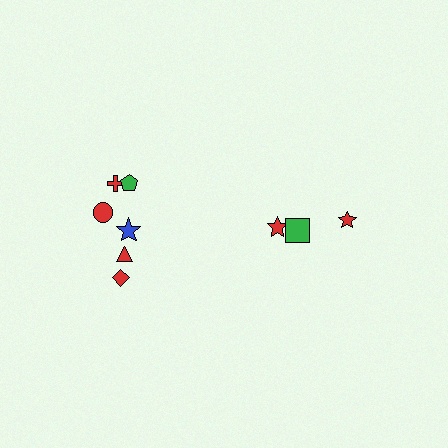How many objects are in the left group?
There are 6 objects.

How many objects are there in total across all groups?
There are 9 objects.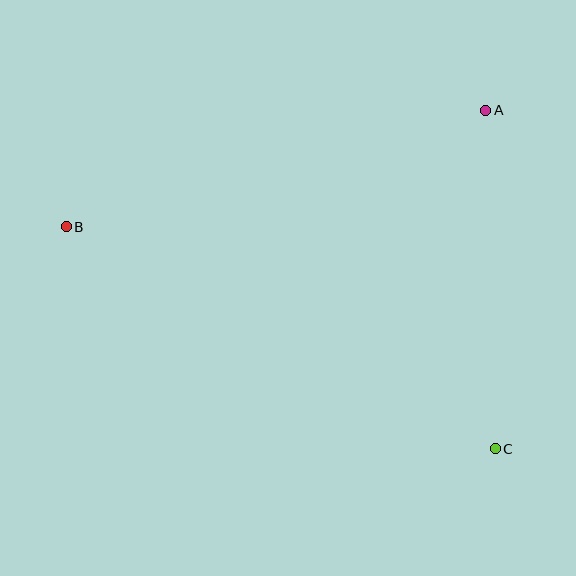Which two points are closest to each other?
Points A and C are closest to each other.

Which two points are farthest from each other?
Points B and C are farthest from each other.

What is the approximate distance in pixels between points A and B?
The distance between A and B is approximately 435 pixels.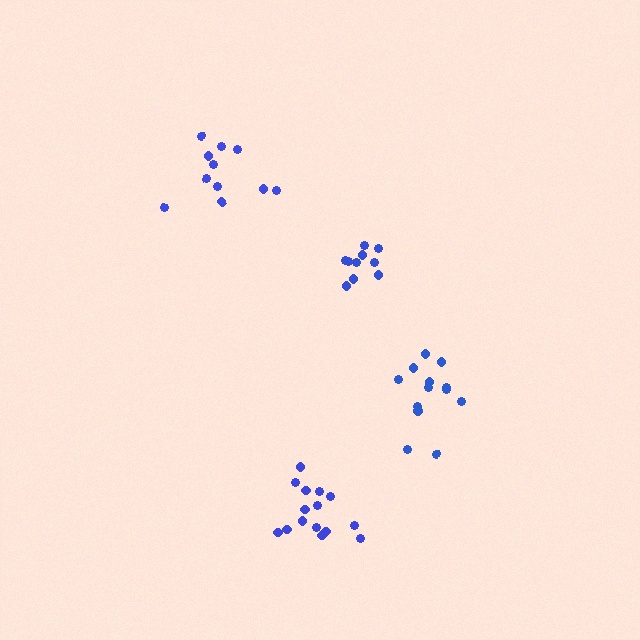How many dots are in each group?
Group 1: 10 dots, Group 2: 11 dots, Group 3: 15 dots, Group 4: 13 dots (49 total).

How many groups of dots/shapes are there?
There are 4 groups.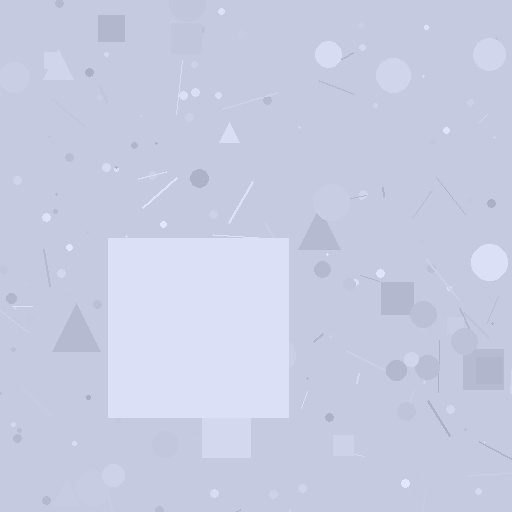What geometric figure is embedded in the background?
A square is embedded in the background.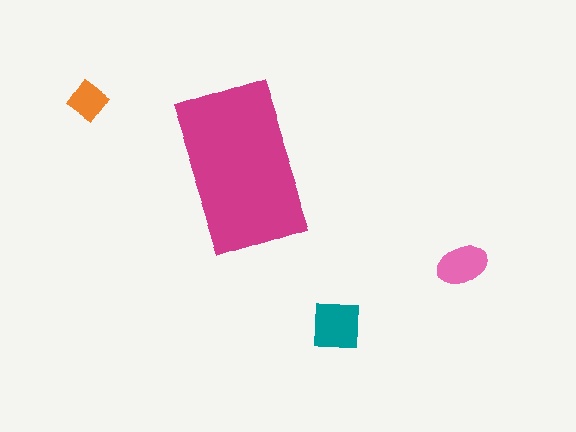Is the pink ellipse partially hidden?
No, the pink ellipse is fully visible.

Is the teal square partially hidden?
No, the teal square is fully visible.